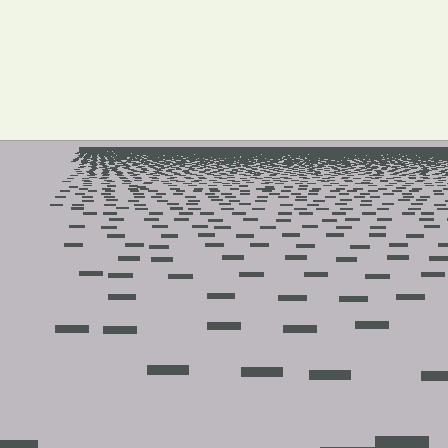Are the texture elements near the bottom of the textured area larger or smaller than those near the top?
Larger. Near the bottom, elements are closer to the viewer and appear at a bigger on-screen size.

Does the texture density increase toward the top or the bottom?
Density increases toward the top.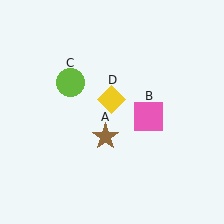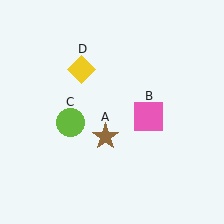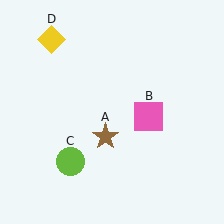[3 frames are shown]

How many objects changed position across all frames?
2 objects changed position: lime circle (object C), yellow diamond (object D).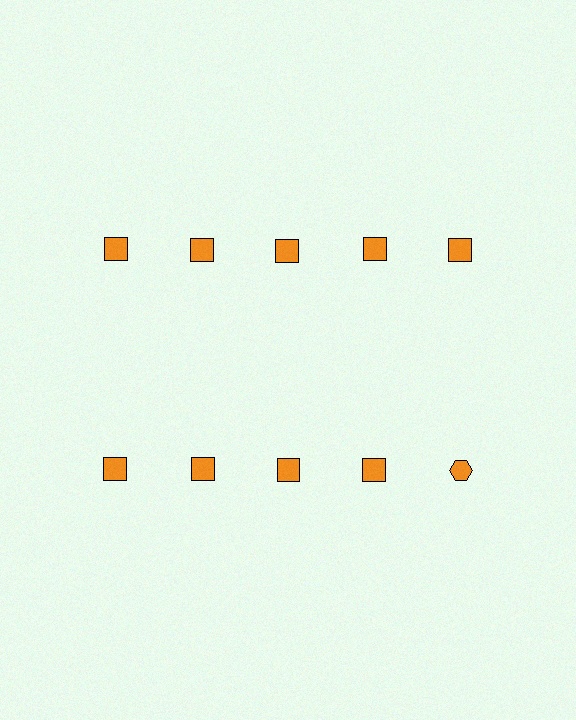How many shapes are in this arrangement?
There are 10 shapes arranged in a grid pattern.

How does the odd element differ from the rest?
It has a different shape: hexagon instead of square.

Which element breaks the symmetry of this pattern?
The orange hexagon in the second row, rightmost column breaks the symmetry. All other shapes are orange squares.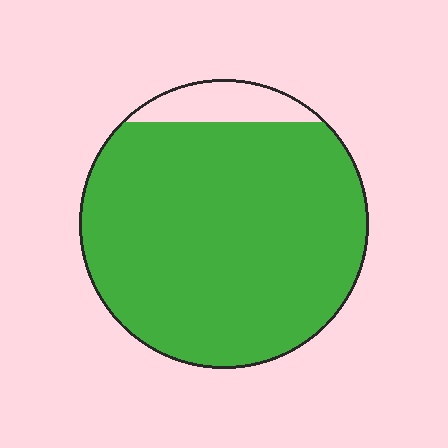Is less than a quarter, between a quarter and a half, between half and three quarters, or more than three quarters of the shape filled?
More than three quarters.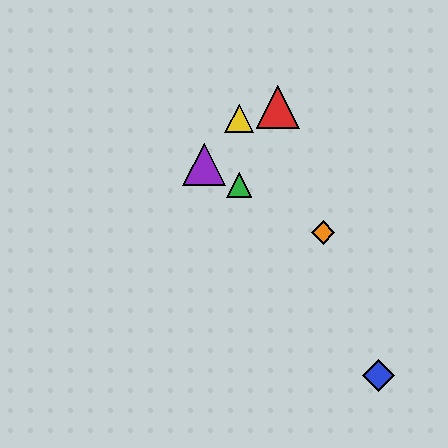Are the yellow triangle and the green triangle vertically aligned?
Yes, both are at x≈239.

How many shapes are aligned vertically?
2 shapes (the green triangle, the yellow triangle) are aligned vertically.